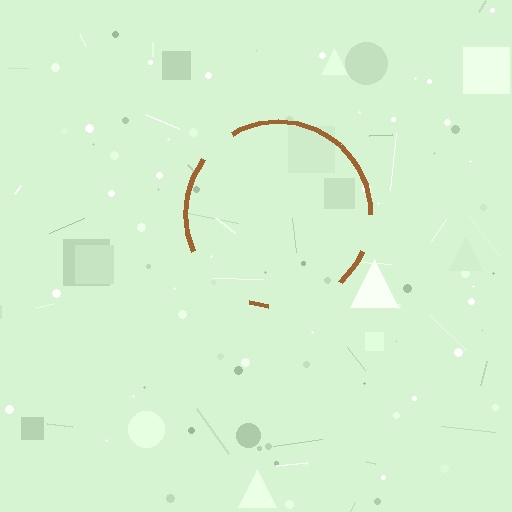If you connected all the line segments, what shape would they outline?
They would outline a circle.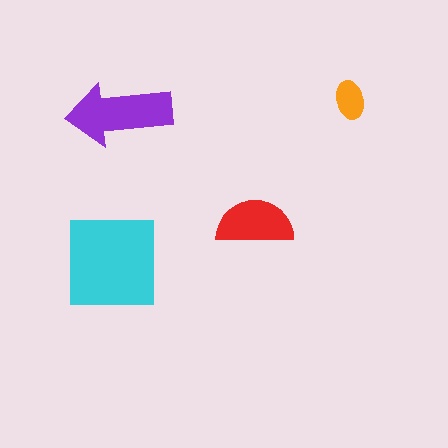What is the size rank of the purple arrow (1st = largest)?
2nd.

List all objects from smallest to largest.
The orange ellipse, the red semicircle, the purple arrow, the cyan square.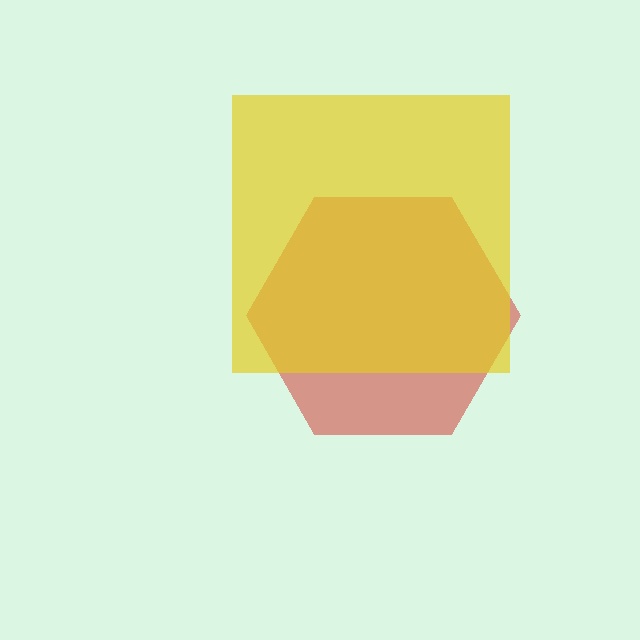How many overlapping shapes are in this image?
There are 2 overlapping shapes in the image.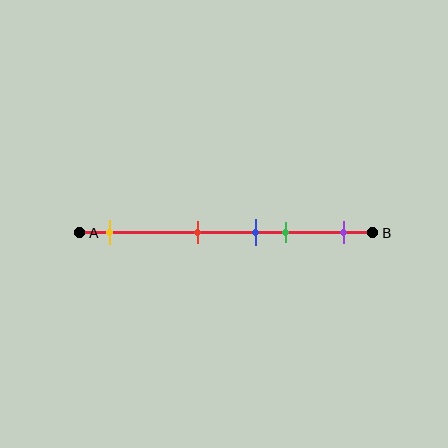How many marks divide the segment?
There are 5 marks dividing the segment.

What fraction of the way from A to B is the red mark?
The red mark is approximately 40% (0.4) of the way from A to B.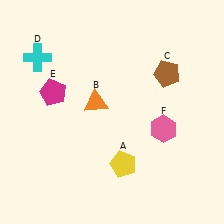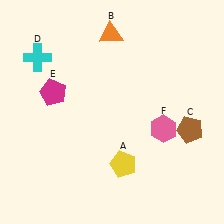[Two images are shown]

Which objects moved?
The objects that moved are: the orange triangle (B), the brown pentagon (C).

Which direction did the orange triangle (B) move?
The orange triangle (B) moved up.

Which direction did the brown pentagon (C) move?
The brown pentagon (C) moved down.